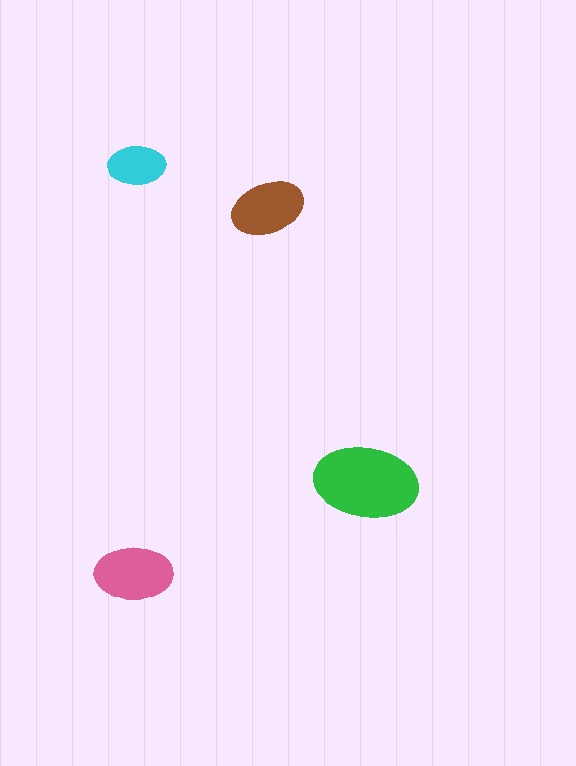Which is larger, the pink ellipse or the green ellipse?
The green one.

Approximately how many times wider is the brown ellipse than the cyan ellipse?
About 1.5 times wider.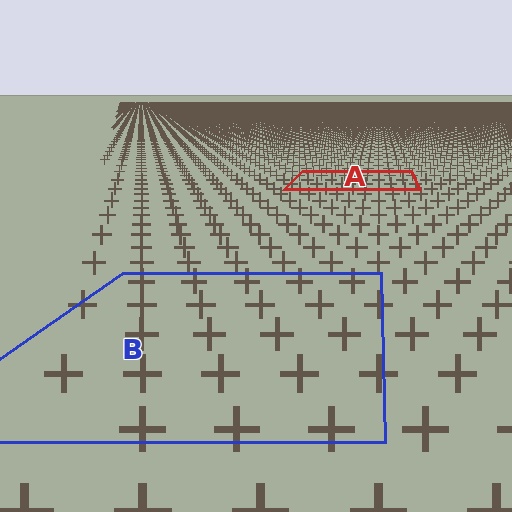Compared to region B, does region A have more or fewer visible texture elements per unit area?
Region A has more texture elements per unit area — they are packed more densely because it is farther away.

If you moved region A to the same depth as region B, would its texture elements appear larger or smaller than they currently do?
They would appear larger. At a closer depth, the same texture elements are projected at a bigger on-screen size.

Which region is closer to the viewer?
Region B is closer. The texture elements there are larger and more spread out.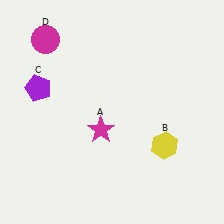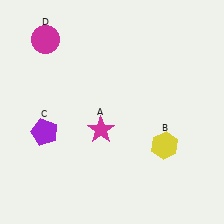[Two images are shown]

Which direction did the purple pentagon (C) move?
The purple pentagon (C) moved down.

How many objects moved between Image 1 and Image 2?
1 object moved between the two images.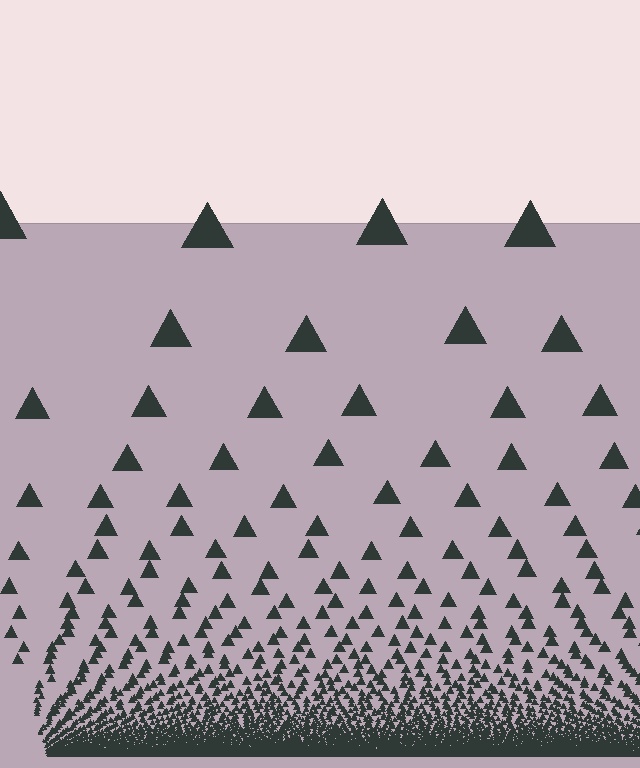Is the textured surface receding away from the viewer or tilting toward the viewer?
The surface appears to tilt toward the viewer. Texture elements get larger and sparser toward the top.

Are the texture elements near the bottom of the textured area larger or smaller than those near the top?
Smaller. The gradient is inverted — elements near the bottom are smaller and denser.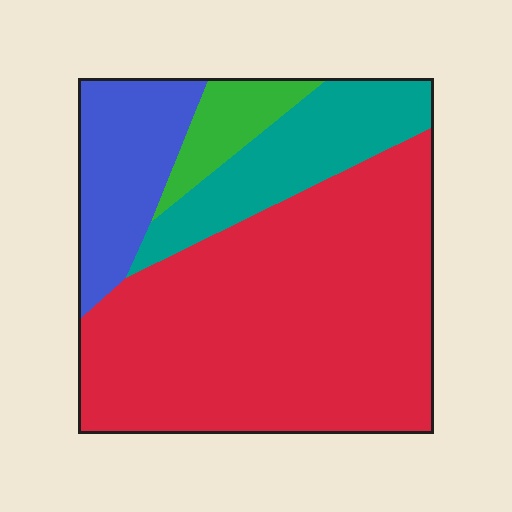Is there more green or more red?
Red.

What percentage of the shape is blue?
Blue takes up about one sixth (1/6) of the shape.